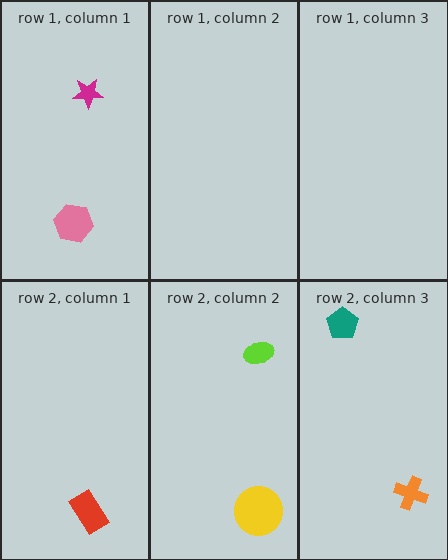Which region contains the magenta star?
The row 1, column 1 region.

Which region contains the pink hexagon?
The row 1, column 1 region.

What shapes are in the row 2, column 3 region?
The orange cross, the teal pentagon.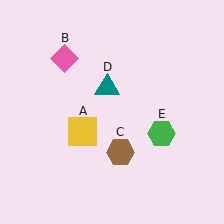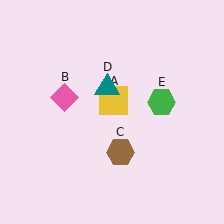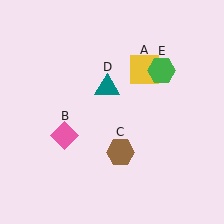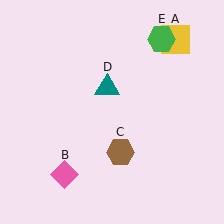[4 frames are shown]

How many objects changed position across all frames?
3 objects changed position: yellow square (object A), pink diamond (object B), green hexagon (object E).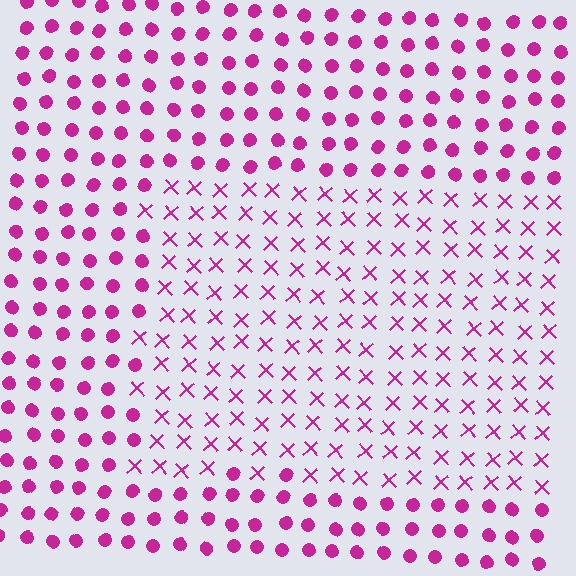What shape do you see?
I see a rectangle.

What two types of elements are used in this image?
The image uses X marks inside the rectangle region and circles outside it.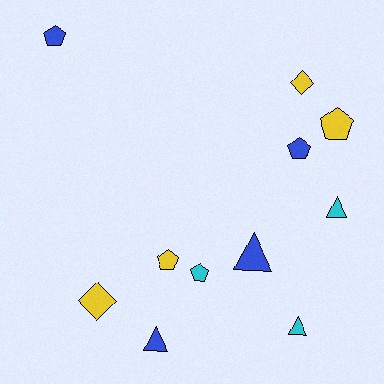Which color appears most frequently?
Yellow, with 4 objects.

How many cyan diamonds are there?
There are no cyan diamonds.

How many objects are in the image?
There are 11 objects.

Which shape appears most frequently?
Pentagon, with 5 objects.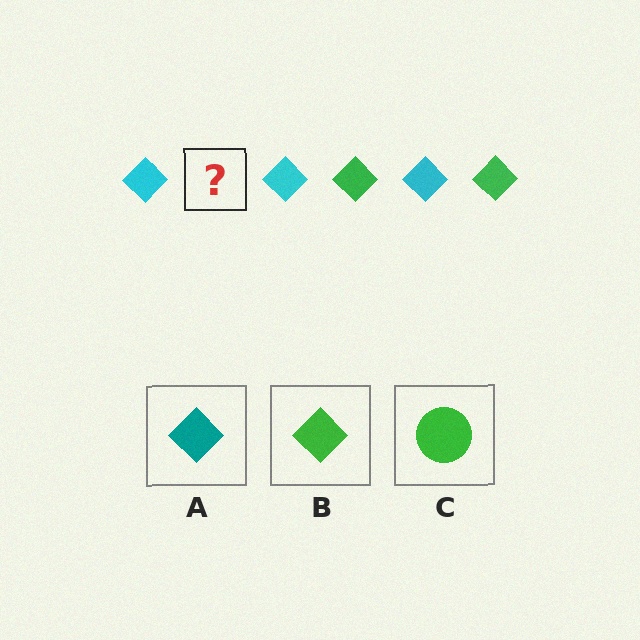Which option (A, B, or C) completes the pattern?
B.